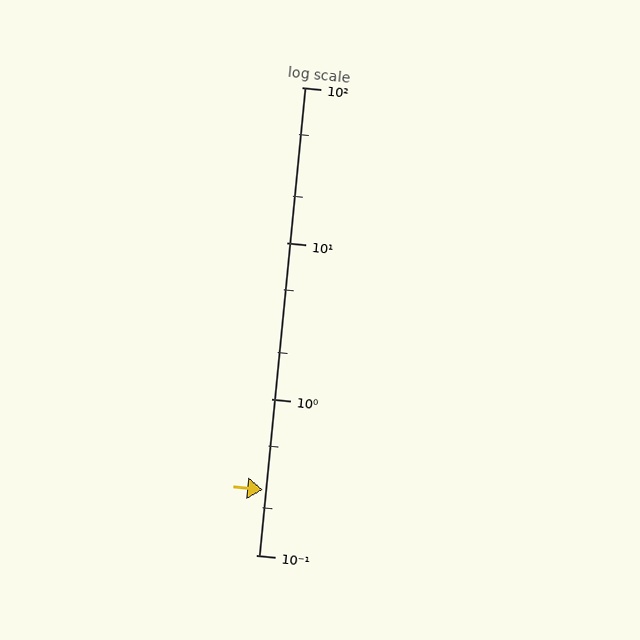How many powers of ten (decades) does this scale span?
The scale spans 3 decades, from 0.1 to 100.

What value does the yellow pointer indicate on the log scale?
The pointer indicates approximately 0.26.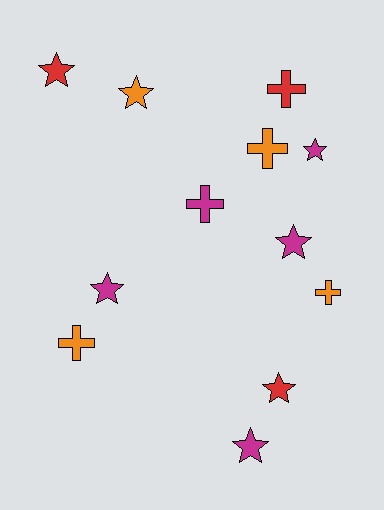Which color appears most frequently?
Magenta, with 5 objects.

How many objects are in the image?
There are 12 objects.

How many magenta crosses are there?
There is 1 magenta cross.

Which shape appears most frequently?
Star, with 7 objects.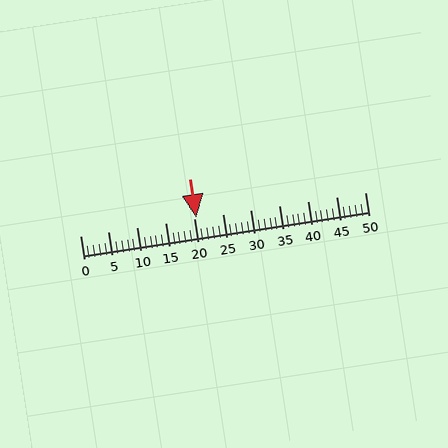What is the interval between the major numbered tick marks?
The major tick marks are spaced 5 units apart.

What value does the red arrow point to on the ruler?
The red arrow points to approximately 20.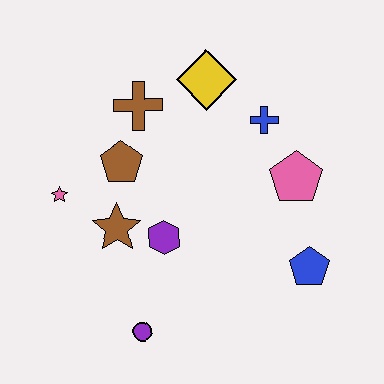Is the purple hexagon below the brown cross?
Yes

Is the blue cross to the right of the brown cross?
Yes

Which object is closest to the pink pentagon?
The blue cross is closest to the pink pentagon.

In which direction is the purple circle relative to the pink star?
The purple circle is below the pink star.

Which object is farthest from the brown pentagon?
The blue pentagon is farthest from the brown pentagon.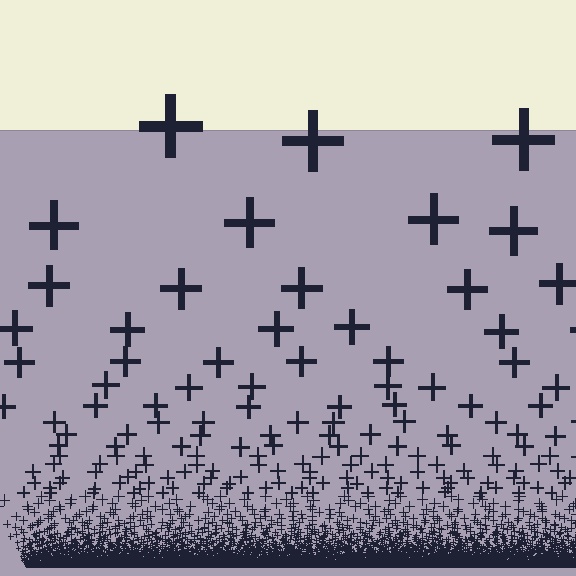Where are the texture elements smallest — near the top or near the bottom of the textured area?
Near the bottom.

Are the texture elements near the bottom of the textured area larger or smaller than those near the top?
Smaller. The gradient is inverted — elements near the bottom are smaller and denser.